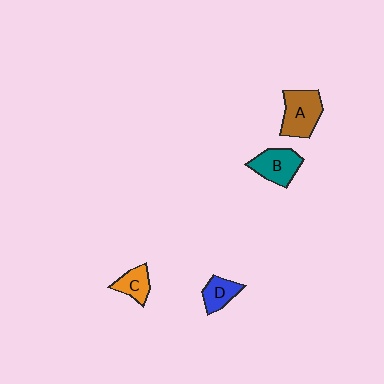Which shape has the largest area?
Shape A (brown).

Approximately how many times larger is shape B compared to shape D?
Approximately 1.4 times.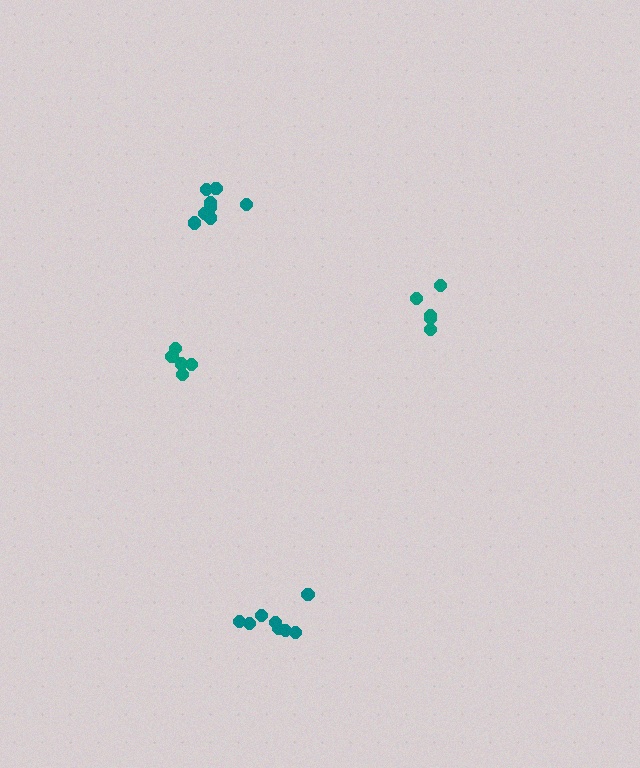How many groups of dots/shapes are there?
There are 4 groups.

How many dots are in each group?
Group 1: 9 dots, Group 2: 5 dots, Group 3: 5 dots, Group 4: 8 dots (27 total).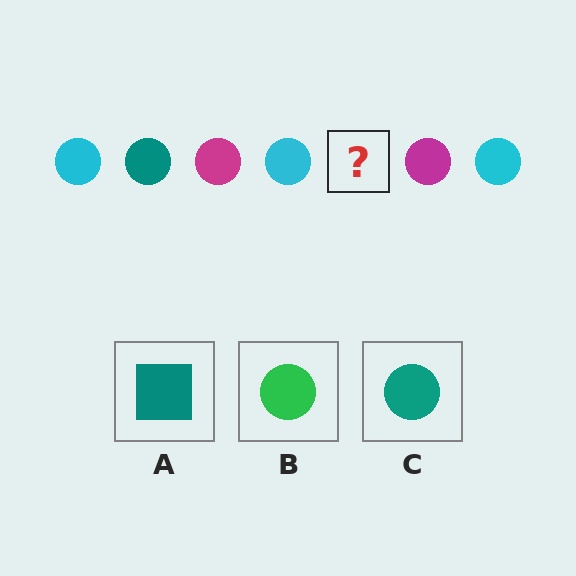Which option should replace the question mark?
Option C.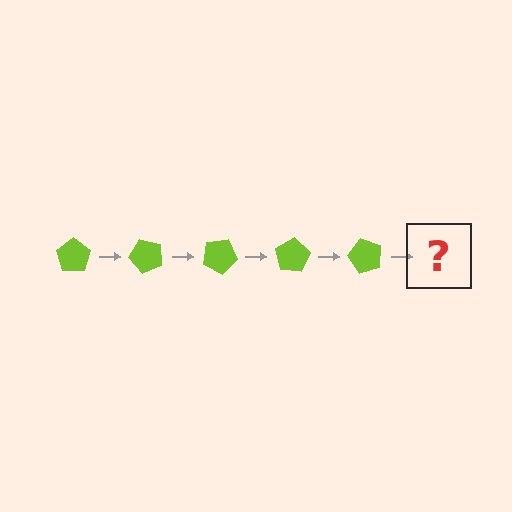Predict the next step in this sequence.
The next step is a lime pentagon rotated 250 degrees.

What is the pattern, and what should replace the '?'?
The pattern is that the pentagon rotates 50 degrees each step. The '?' should be a lime pentagon rotated 250 degrees.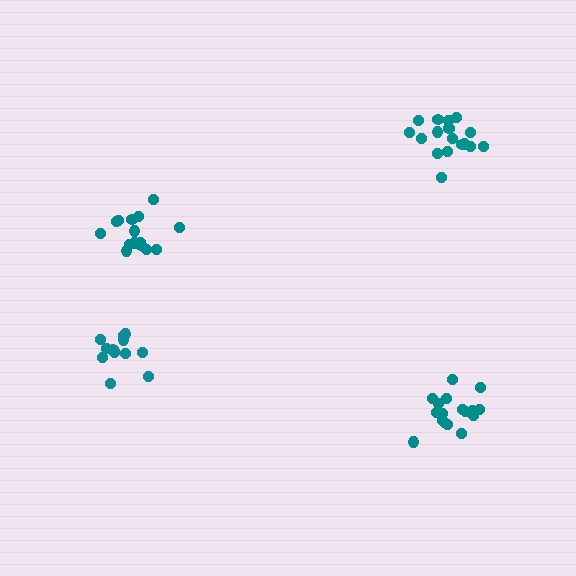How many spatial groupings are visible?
There are 4 spatial groupings.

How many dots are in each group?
Group 1: 15 dots, Group 2: 13 dots, Group 3: 17 dots, Group 4: 17 dots (62 total).